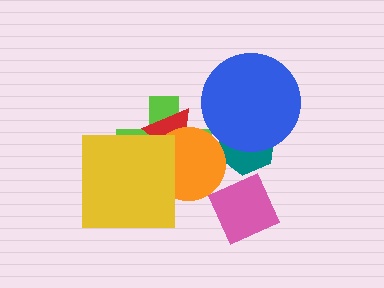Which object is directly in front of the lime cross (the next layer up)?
The red triangle is directly in front of the lime cross.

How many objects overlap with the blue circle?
1 object overlaps with the blue circle.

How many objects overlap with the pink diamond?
0 objects overlap with the pink diamond.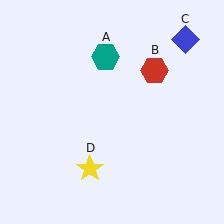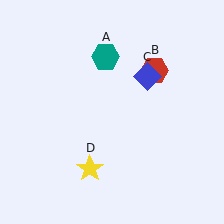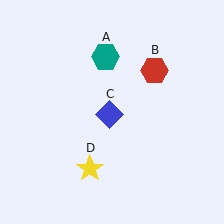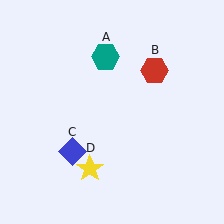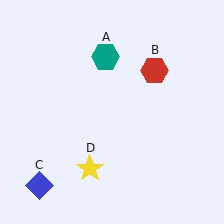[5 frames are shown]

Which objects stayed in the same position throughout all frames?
Teal hexagon (object A) and red hexagon (object B) and yellow star (object D) remained stationary.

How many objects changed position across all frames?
1 object changed position: blue diamond (object C).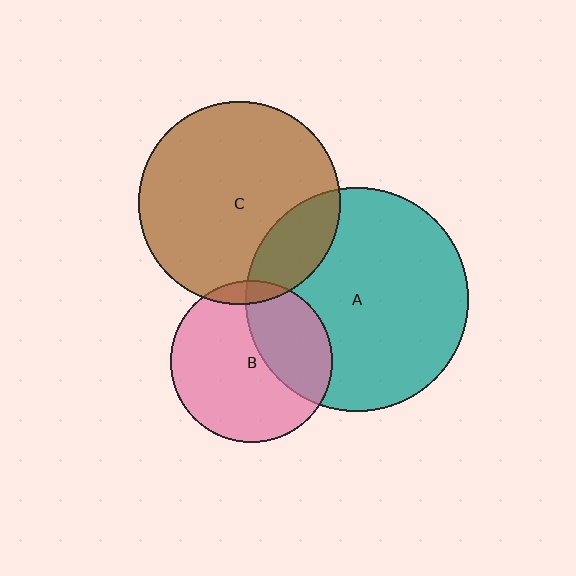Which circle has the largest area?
Circle A (teal).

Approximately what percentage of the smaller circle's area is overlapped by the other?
Approximately 5%.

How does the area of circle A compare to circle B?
Approximately 1.9 times.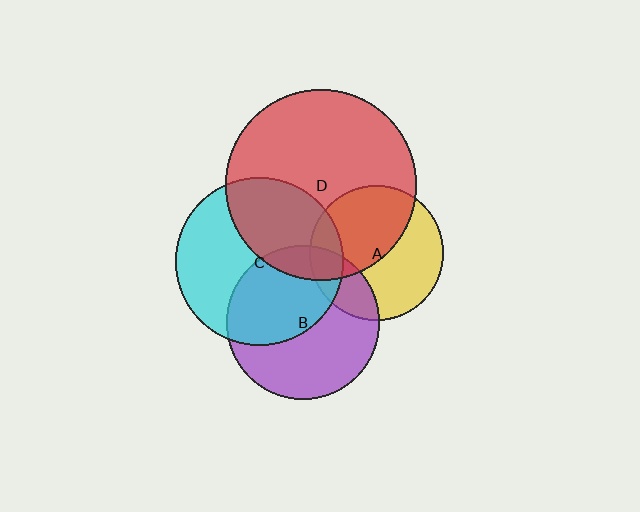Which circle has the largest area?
Circle D (red).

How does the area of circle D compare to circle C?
Approximately 1.3 times.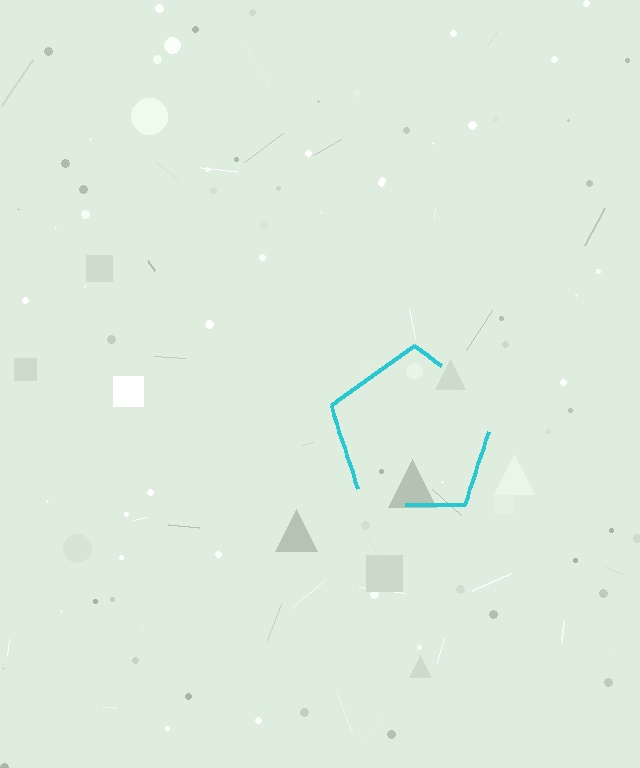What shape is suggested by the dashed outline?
The dashed outline suggests a pentagon.